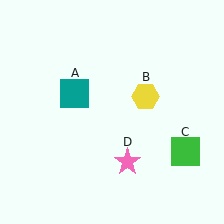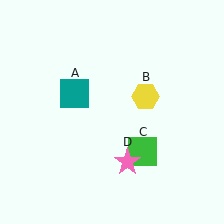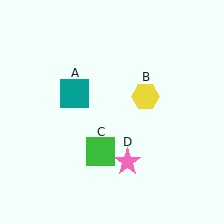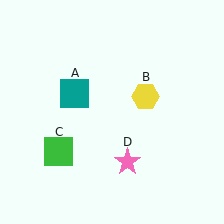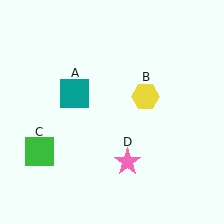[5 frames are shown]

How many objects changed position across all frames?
1 object changed position: green square (object C).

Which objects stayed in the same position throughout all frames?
Teal square (object A) and yellow hexagon (object B) and pink star (object D) remained stationary.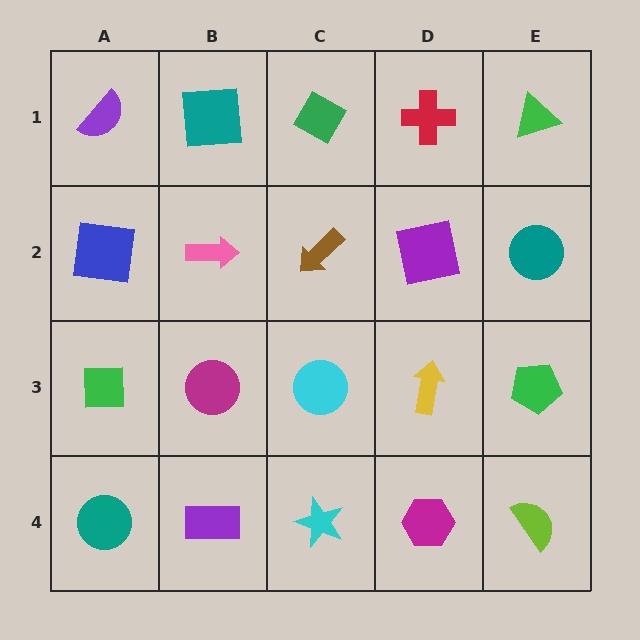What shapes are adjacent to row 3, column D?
A purple square (row 2, column D), a magenta hexagon (row 4, column D), a cyan circle (row 3, column C), a green pentagon (row 3, column E).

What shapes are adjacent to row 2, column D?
A red cross (row 1, column D), a yellow arrow (row 3, column D), a brown arrow (row 2, column C), a teal circle (row 2, column E).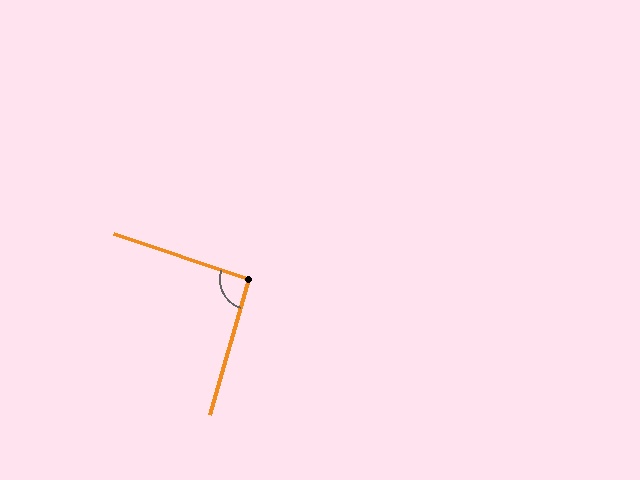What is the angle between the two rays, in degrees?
Approximately 92 degrees.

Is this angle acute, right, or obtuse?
It is approximately a right angle.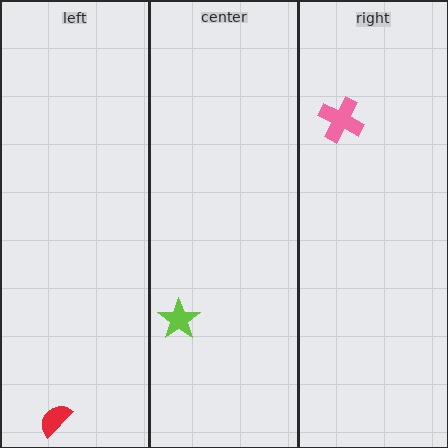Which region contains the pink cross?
The right region.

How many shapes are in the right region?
1.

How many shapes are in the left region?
1.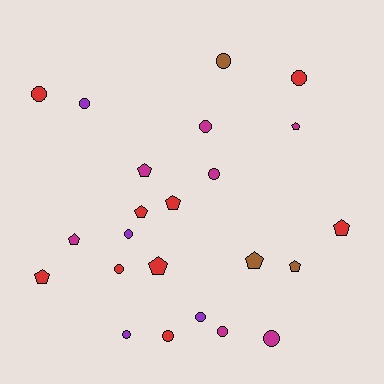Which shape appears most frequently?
Circle, with 13 objects.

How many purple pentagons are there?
There are no purple pentagons.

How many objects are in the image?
There are 23 objects.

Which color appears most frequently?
Red, with 9 objects.